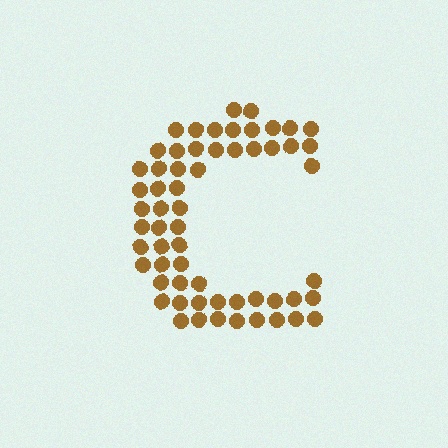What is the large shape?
The large shape is the letter C.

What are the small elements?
The small elements are circles.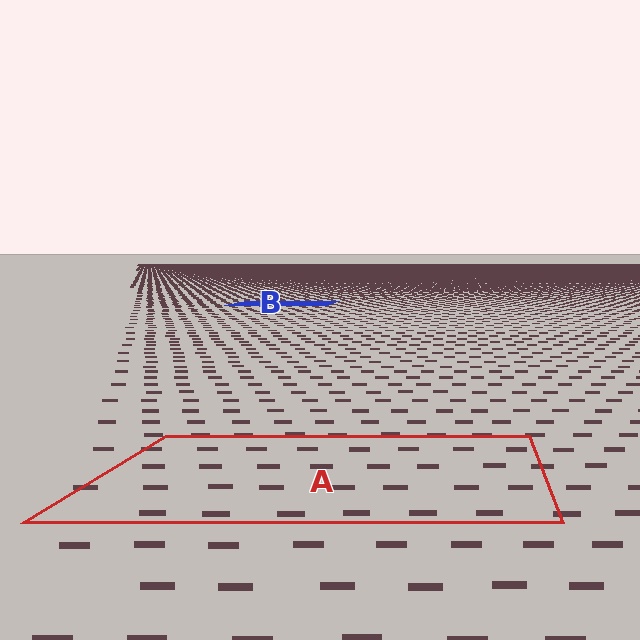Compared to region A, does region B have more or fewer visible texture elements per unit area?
Region B has more texture elements per unit area — they are packed more densely because it is farther away.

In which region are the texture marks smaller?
The texture marks are smaller in region B, because it is farther away.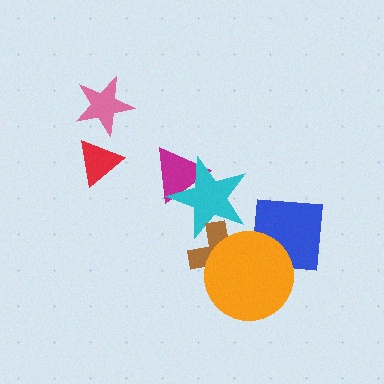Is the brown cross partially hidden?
Yes, it is partially covered by another shape.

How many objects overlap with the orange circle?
2 objects overlap with the orange circle.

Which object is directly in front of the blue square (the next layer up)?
The brown cross is directly in front of the blue square.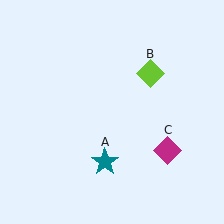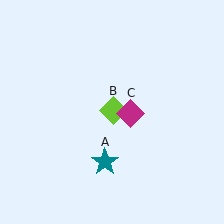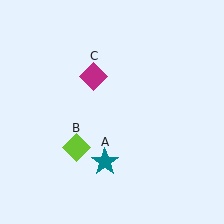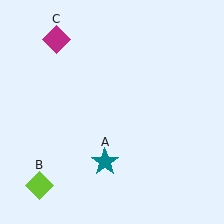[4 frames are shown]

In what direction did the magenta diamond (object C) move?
The magenta diamond (object C) moved up and to the left.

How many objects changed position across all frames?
2 objects changed position: lime diamond (object B), magenta diamond (object C).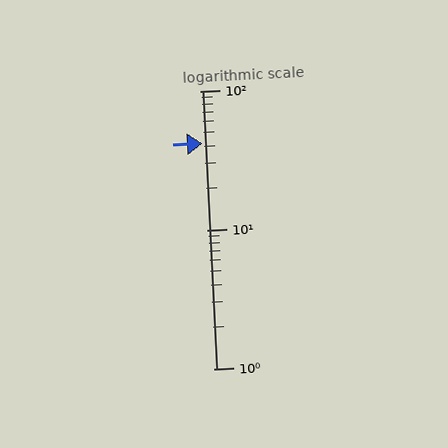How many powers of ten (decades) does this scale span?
The scale spans 2 decades, from 1 to 100.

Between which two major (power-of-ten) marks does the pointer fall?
The pointer is between 10 and 100.